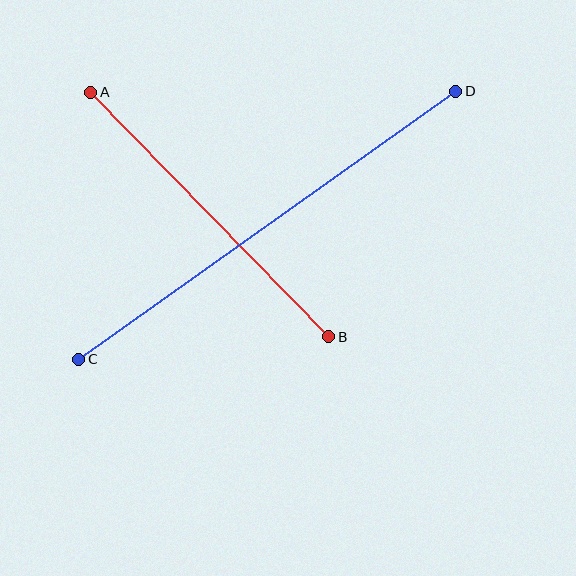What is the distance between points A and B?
The distance is approximately 341 pixels.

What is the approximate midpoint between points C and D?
The midpoint is at approximately (267, 225) pixels.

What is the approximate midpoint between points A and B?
The midpoint is at approximately (210, 215) pixels.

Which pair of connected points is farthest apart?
Points C and D are farthest apart.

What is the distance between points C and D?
The distance is approximately 463 pixels.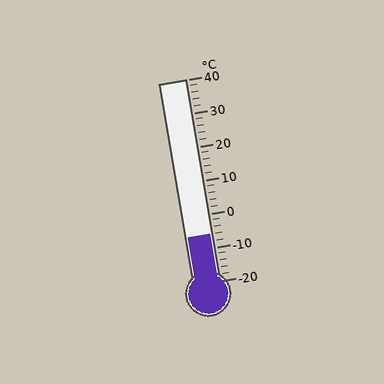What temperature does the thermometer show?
The thermometer shows approximately -6°C.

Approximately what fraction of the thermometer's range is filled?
The thermometer is filled to approximately 25% of its range.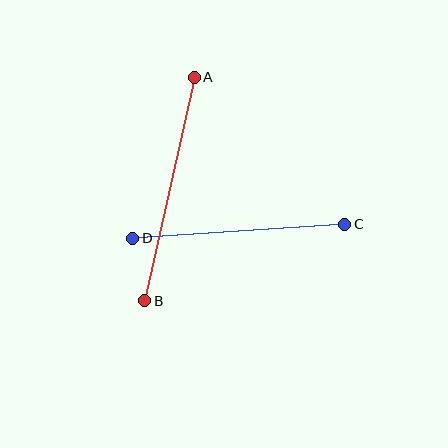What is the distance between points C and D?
The distance is approximately 213 pixels.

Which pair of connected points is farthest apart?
Points A and B are farthest apart.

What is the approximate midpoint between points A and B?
The midpoint is at approximately (169, 189) pixels.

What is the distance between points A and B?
The distance is approximately 229 pixels.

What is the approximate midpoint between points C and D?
The midpoint is at approximately (239, 231) pixels.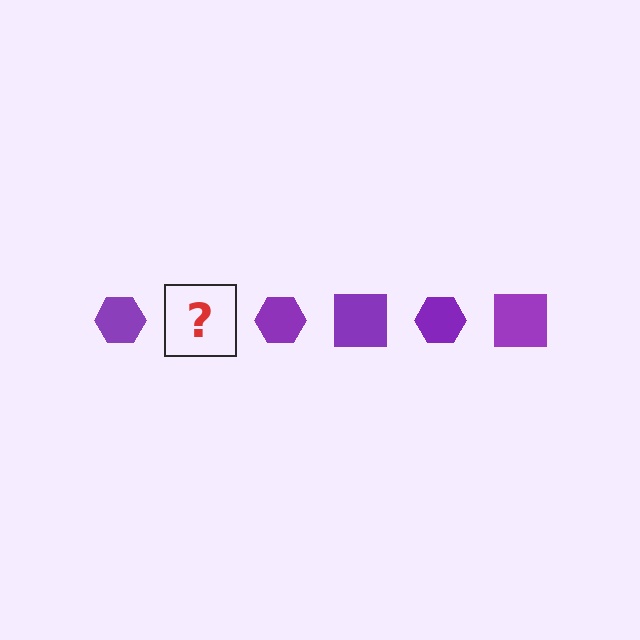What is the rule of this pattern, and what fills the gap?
The rule is that the pattern cycles through hexagon, square shapes in purple. The gap should be filled with a purple square.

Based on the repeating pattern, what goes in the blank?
The blank should be a purple square.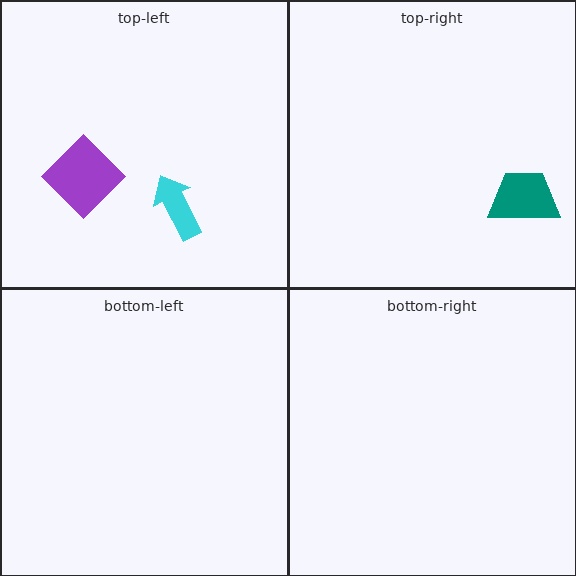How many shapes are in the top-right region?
1.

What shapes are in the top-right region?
The teal trapezoid.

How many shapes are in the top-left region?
2.